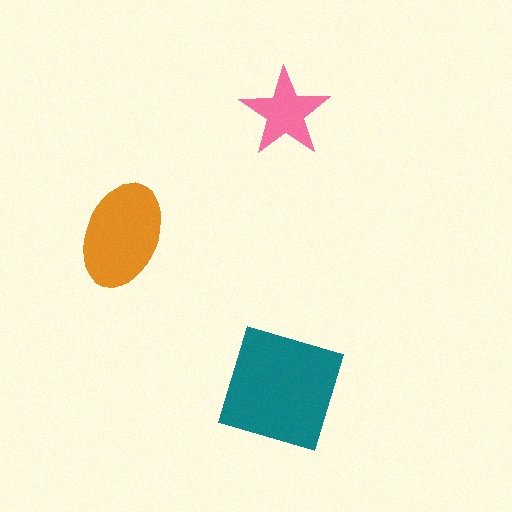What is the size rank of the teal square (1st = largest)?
1st.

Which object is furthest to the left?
The orange ellipse is leftmost.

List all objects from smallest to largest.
The pink star, the orange ellipse, the teal square.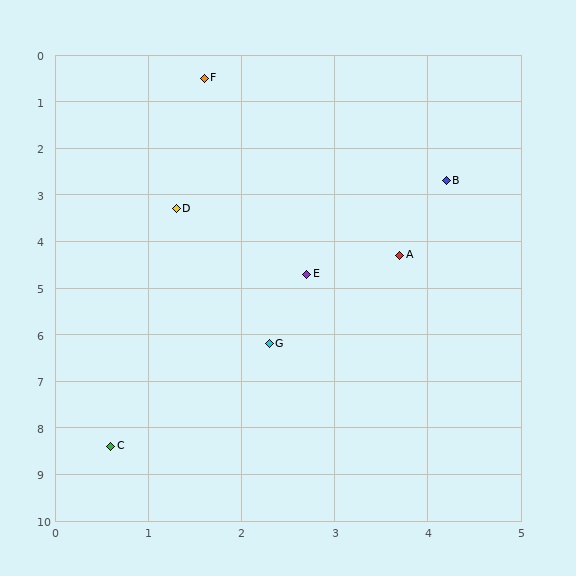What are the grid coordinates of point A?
Point A is at approximately (3.7, 4.3).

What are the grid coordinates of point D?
Point D is at approximately (1.3, 3.3).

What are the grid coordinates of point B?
Point B is at approximately (4.2, 2.7).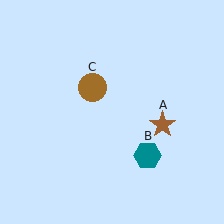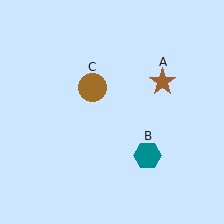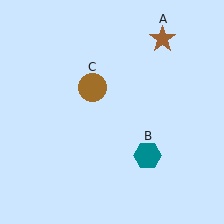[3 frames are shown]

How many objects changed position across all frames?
1 object changed position: brown star (object A).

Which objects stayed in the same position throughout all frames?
Teal hexagon (object B) and brown circle (object C) remained stationary.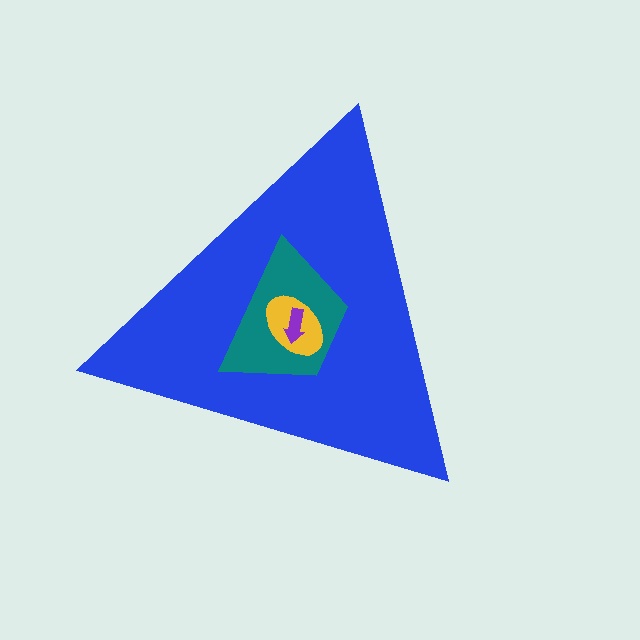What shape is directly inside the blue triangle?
The teal trapezoid.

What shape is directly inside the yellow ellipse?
The purple arrow.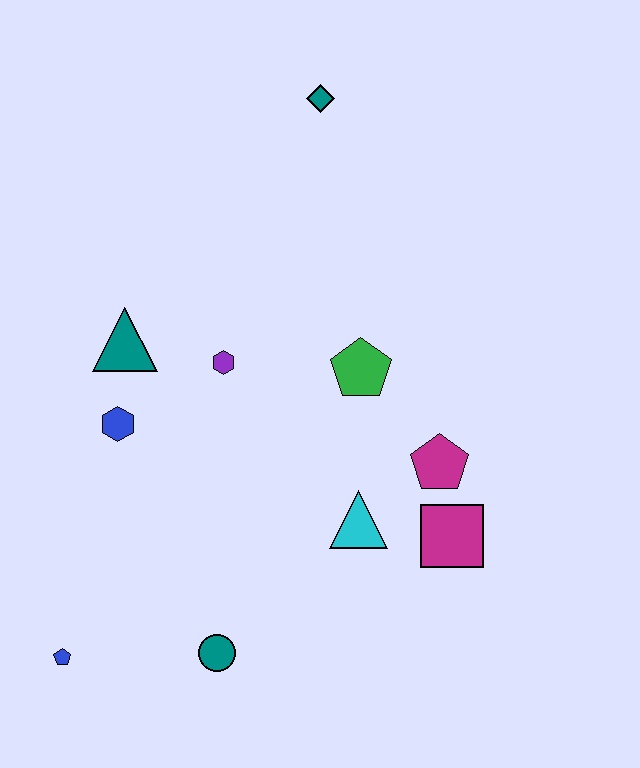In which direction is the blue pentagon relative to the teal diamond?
The blue pentagon is below the teal diamond.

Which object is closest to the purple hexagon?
The teal triangle is closest to the purple hexagon.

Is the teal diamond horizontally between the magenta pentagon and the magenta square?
No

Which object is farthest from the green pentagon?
The blue pentagon is farthest from the green pentagon.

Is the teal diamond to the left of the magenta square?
Yes